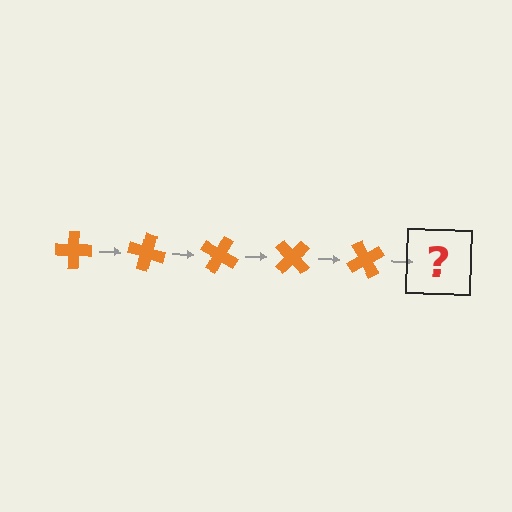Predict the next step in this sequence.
The next step is an orange cross rotated 75 degrees.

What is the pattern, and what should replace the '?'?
The pattern is that the cross rotates 15 degrees each step. The '?' should be an orange cross rotated 75 degrees.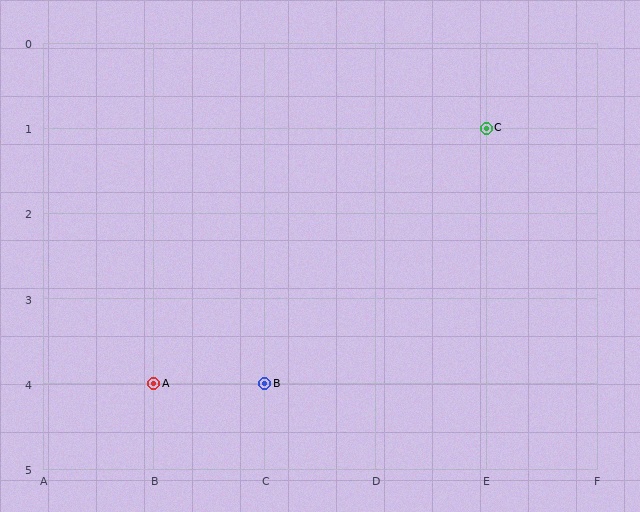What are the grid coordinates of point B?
Point B is at grid coordinates (C, 4).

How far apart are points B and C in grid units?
Points B and C are 2 columns and 3 rows apart (about 3.6 grid units diagonally).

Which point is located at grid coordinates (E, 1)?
Point C is at (E, 1).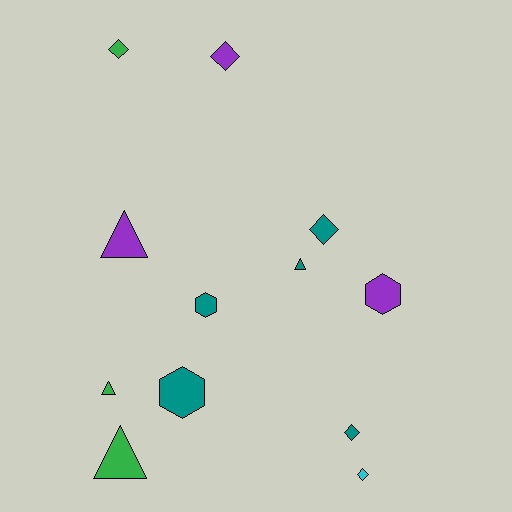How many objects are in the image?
There are 12 objects.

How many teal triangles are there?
There is 1 teal triangle.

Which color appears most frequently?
Teal, with 5 objects.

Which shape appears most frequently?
Diamond, with 5 objects.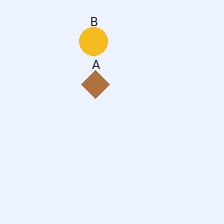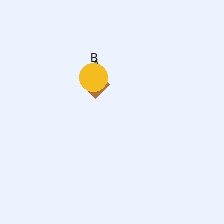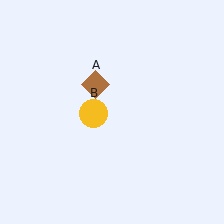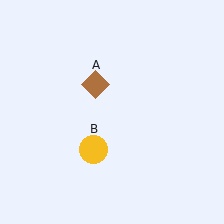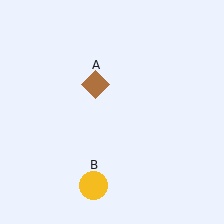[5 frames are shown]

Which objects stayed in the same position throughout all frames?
Brown diamond (object A) remained stationary.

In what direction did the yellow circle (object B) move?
The yellow circle (object B) moved down.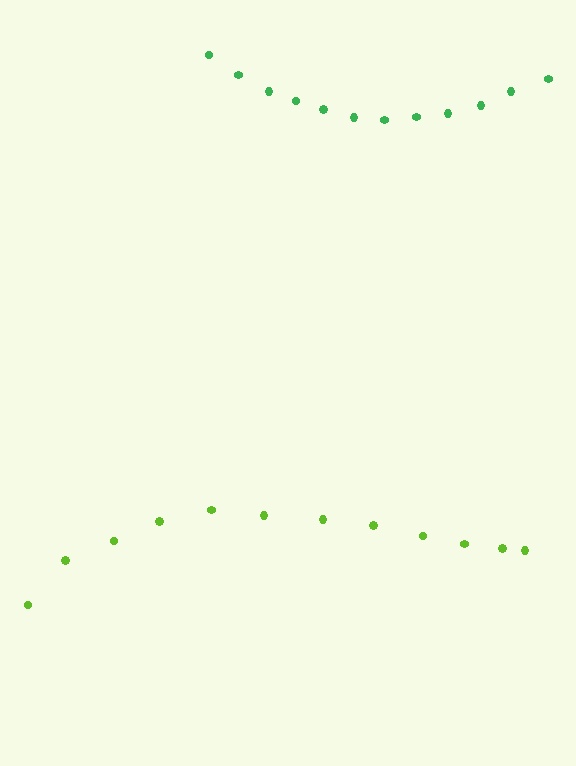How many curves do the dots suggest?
There are 2 distinct paths.